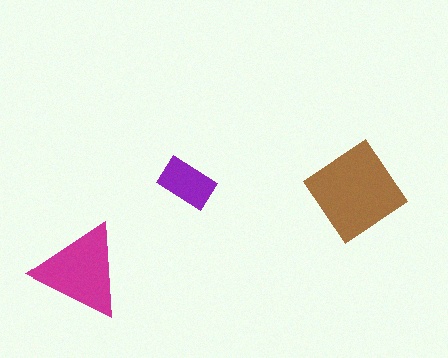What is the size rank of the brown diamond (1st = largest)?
1st.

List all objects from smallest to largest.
The purple rectangle, the magenta triangle, the brown diamond.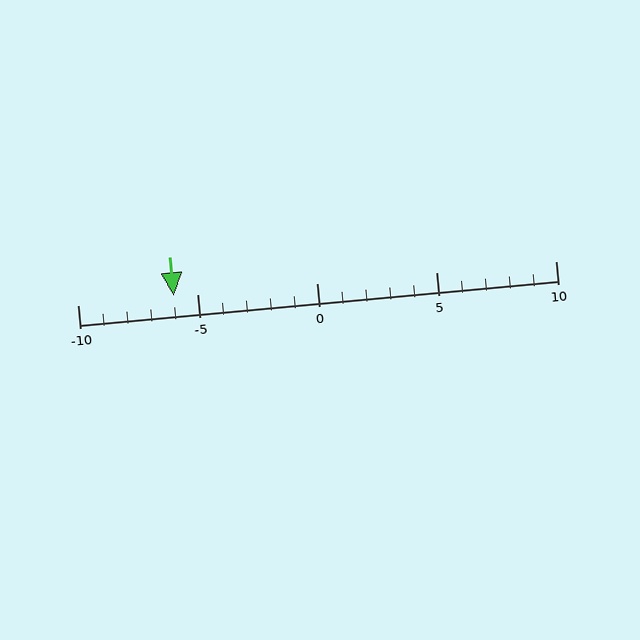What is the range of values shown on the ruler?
The ruler shows values from -10 to 10.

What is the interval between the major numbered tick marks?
The major tick marks are spaced 5 units apart.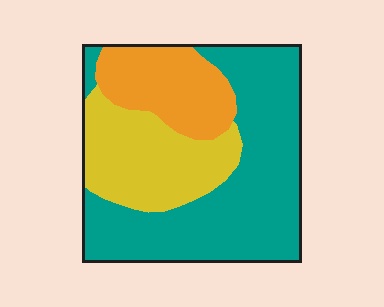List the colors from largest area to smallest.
From largest to smallest: teal, yellow, orange.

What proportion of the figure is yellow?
Yellow takes up between a quarter and a half of the figure.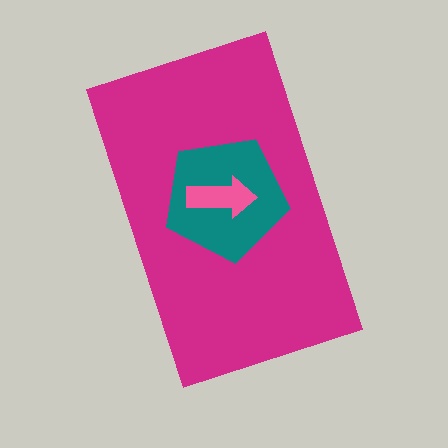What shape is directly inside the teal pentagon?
The pink arrow.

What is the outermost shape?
The magenta rectangle.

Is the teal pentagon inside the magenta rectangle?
Yes.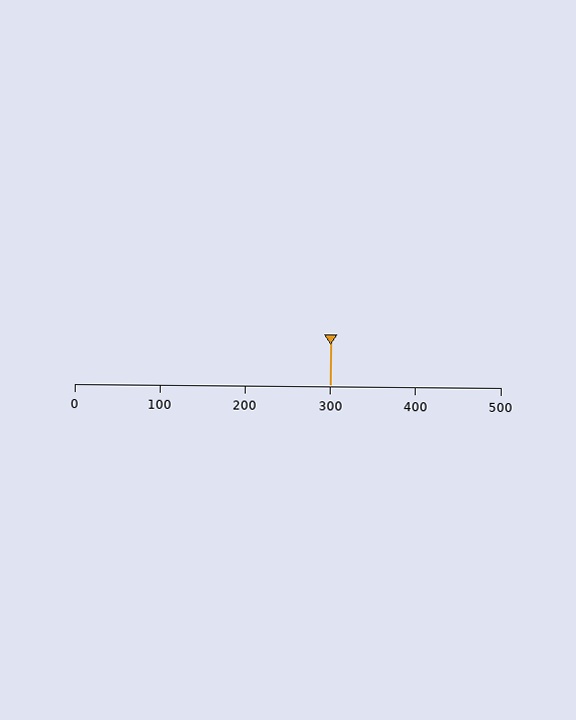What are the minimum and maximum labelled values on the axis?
The axis runs from 0 to 500.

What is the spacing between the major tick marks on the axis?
The major ticks are spaced 100 apart.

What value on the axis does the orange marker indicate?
The marker indicates approximately 300.